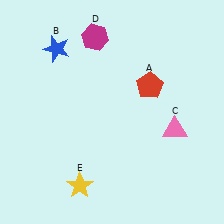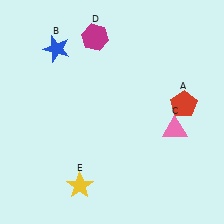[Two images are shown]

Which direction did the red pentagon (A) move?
The red pentagon (A) moved right.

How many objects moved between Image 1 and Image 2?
1 object moved between the two images.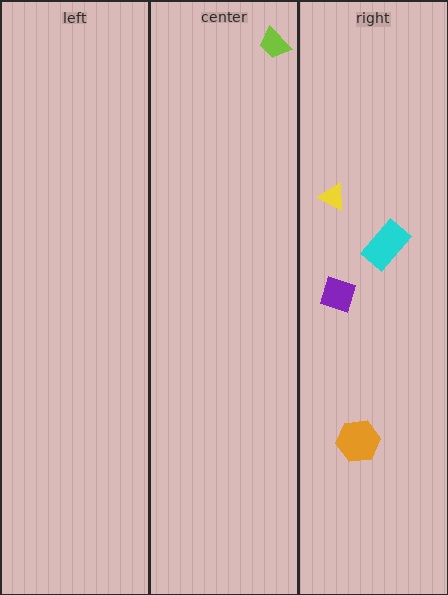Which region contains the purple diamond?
The right region.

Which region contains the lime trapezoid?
The center region.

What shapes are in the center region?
The lime trapezoid.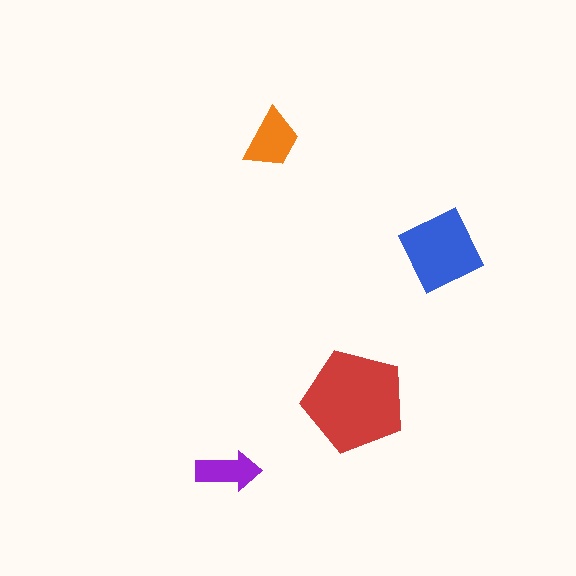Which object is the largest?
The red pentagon.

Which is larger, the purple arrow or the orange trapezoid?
The orange trapezoid.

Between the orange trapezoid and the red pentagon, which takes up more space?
The red pentagon.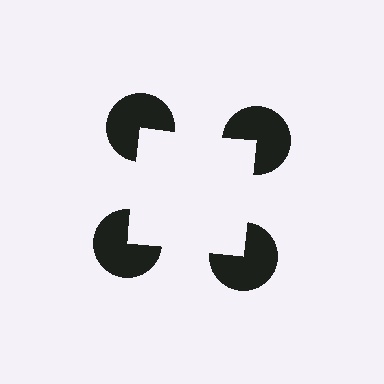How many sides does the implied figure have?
4 sides.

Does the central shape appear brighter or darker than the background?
It typically appears slightly brighter than the background, even though no actual brightness change is drawn.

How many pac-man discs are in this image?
There are 4 — one at each vertex of the illusory square.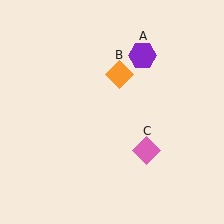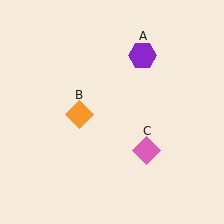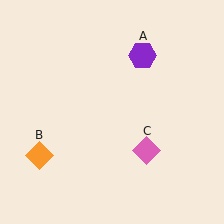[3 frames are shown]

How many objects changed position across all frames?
1 object changed position: orange diamond (object B).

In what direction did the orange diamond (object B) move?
The orange diamond (object B) moved down and to the left.